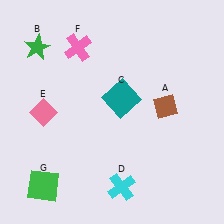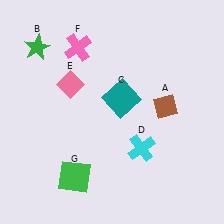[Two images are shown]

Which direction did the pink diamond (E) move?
The pink diamond (E) moved up.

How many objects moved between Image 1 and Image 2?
3 objects moved between the two images.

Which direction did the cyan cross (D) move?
The cyan cross (D) moved up.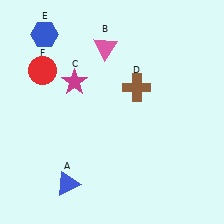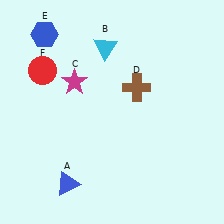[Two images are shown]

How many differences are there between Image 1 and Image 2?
There is 1 difference between the two images.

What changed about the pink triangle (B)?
In Image 1, B is pink. In Image 2, it changed to cyan.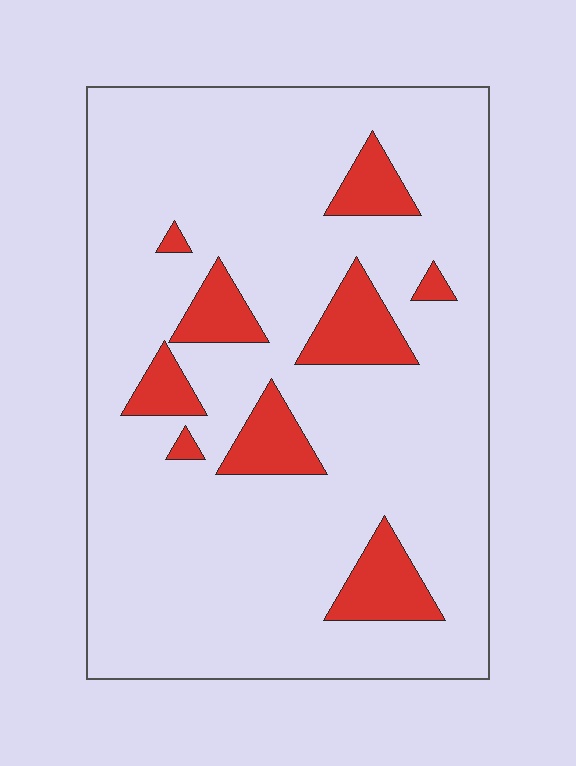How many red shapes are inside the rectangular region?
9.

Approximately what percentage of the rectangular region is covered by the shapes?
Approximately 15%.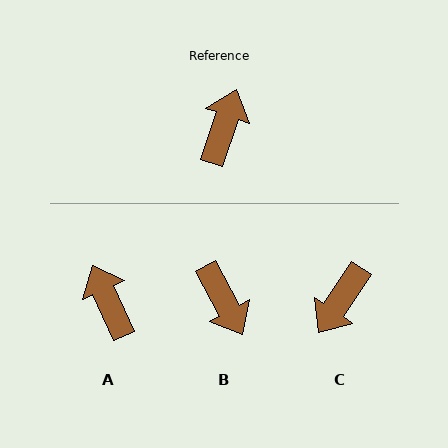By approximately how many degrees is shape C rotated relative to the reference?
Approximately 165 degrees counter-clockwise.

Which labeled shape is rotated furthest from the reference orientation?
C, about 165 degrees away.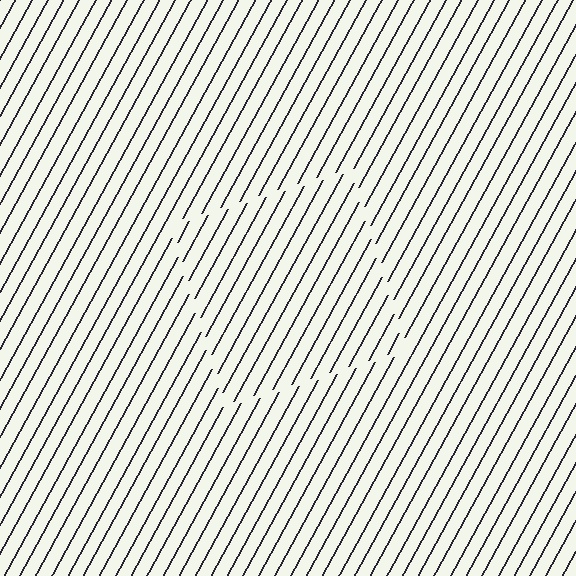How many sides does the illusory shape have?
4 sides — the line-ends trace a square.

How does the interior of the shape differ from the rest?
The interior of the shape contains the same grating, shifted by half a period — the contour is defined by the phase discontinuity where line-ends from the inner and outer gratings abut.